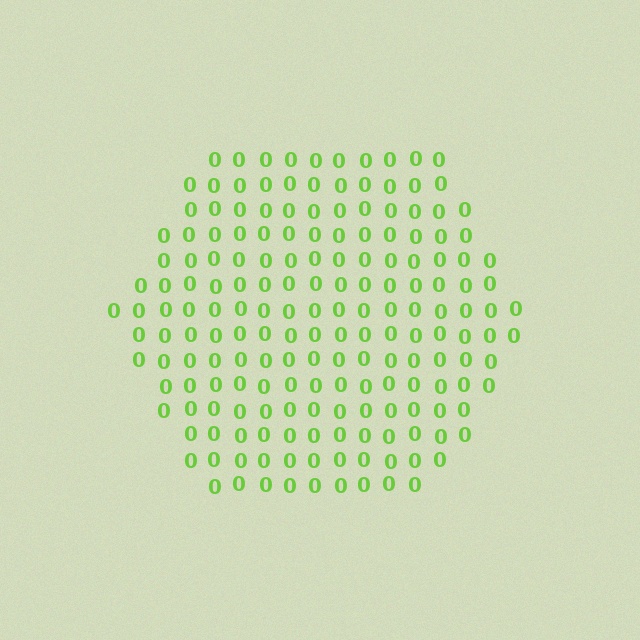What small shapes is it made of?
It is made of small digit 0's.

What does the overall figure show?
The overall figure shows a hexagon.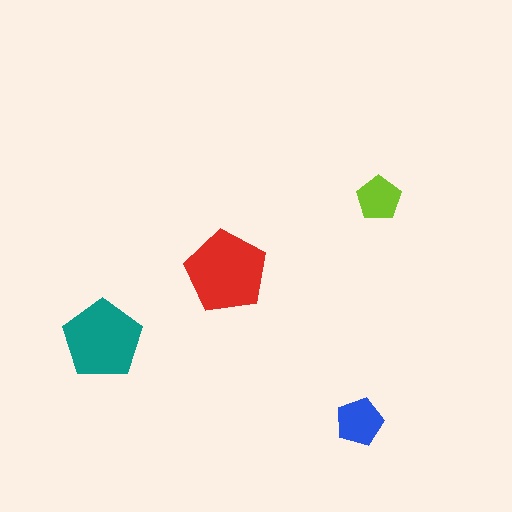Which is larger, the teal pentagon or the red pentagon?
The red one.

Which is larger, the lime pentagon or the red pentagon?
The red one.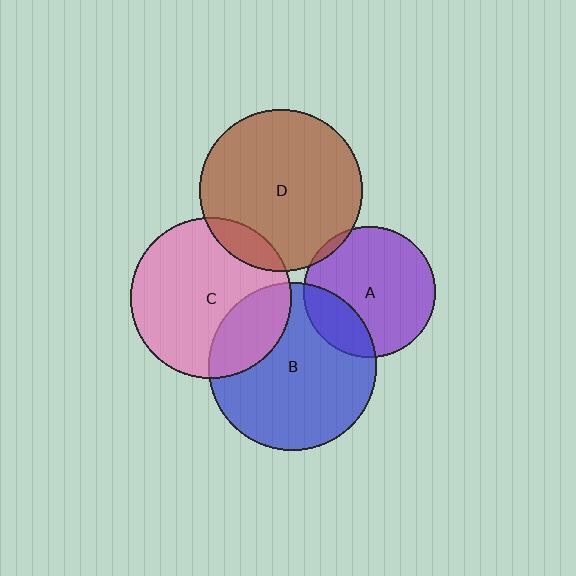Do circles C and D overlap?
Yes.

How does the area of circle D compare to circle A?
Approximately 1.5 times.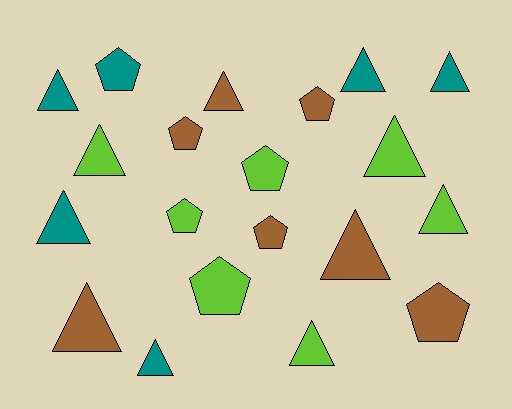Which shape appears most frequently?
Triangle, with 12 objects.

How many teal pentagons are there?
There is 1 teal pentagon.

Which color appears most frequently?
Lime, with 7 objects.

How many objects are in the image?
There are 20 objects.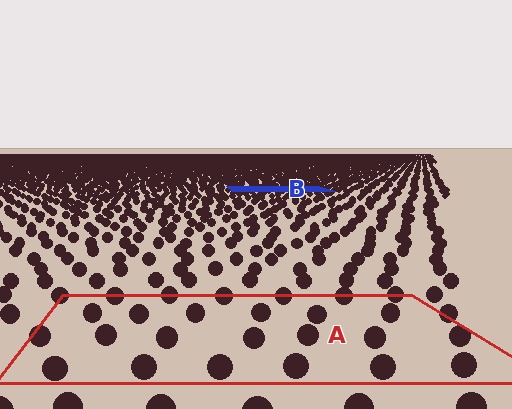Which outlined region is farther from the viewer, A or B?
Region B is farther from the viewer — the texture elements inside it appear smaller and more densely packed.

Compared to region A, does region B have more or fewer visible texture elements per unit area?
Region B has more texture elements per unit area — they are packed more densely because it is farther away.